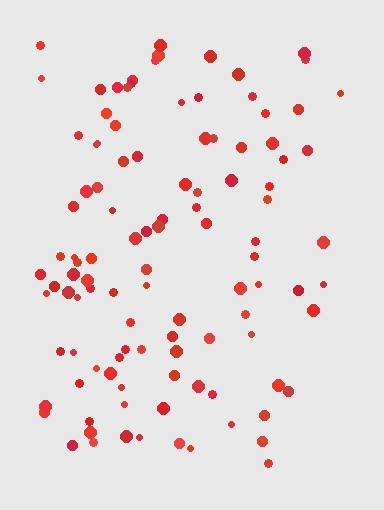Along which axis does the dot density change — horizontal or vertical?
Horizontal.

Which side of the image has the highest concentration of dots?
The left.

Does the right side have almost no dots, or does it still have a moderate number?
Still a moderate number, just noticeably fewer than the left.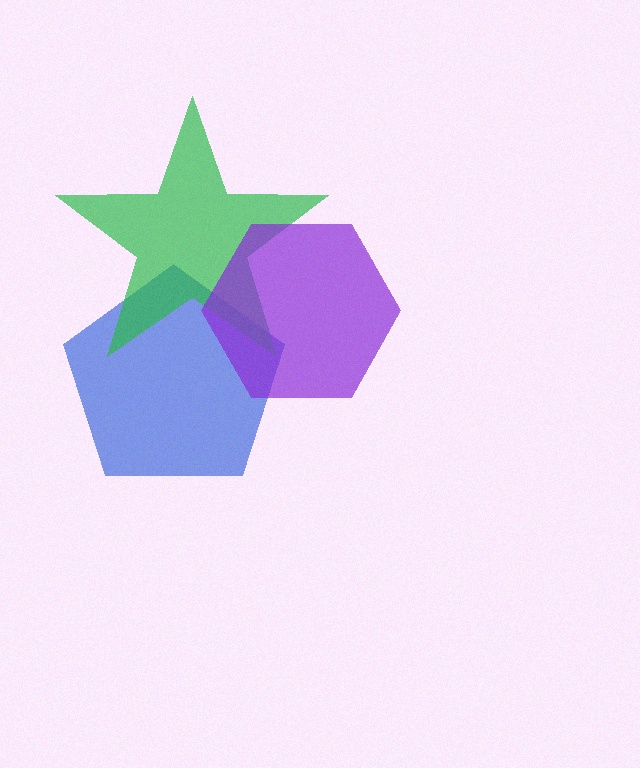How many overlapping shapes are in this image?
There are 3 overlapping shapes in the image.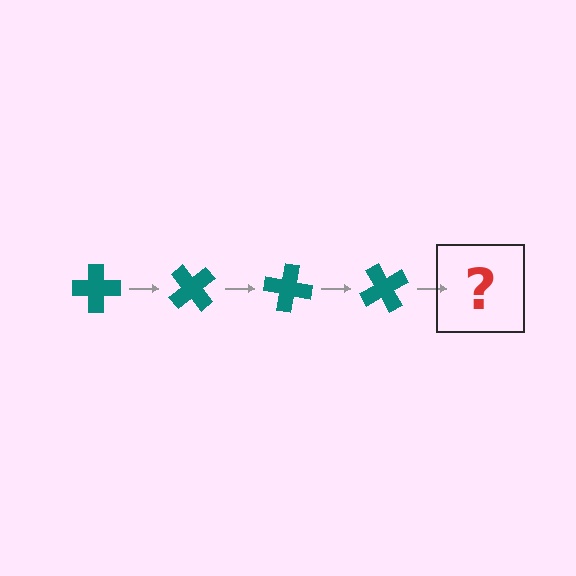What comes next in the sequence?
The next element should be a teal cross rotated 200 degrees.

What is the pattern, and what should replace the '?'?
The pattern is that the cross rotates 50 degrees each step. The '?' should be a teal cross rotated 200 degrees.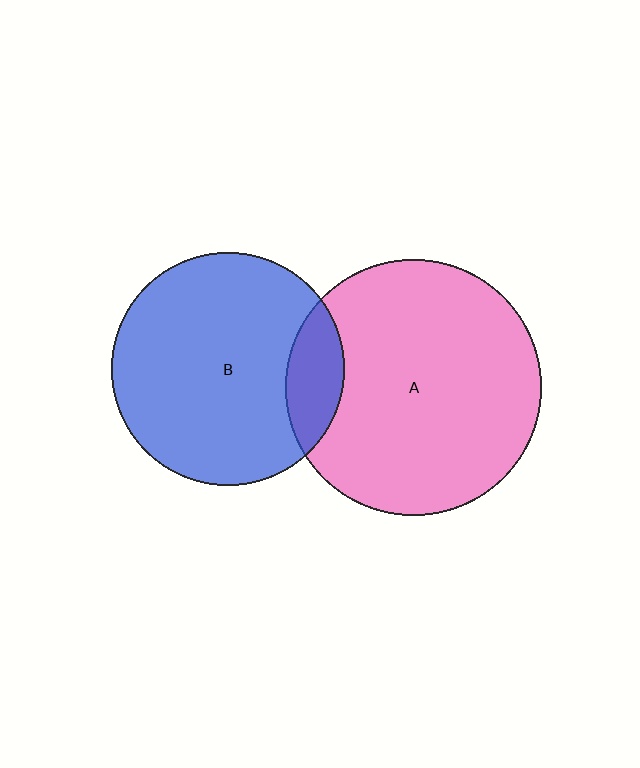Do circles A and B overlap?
Yes.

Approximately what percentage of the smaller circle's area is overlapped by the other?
Approximately 15%.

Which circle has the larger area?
Circle A (pink).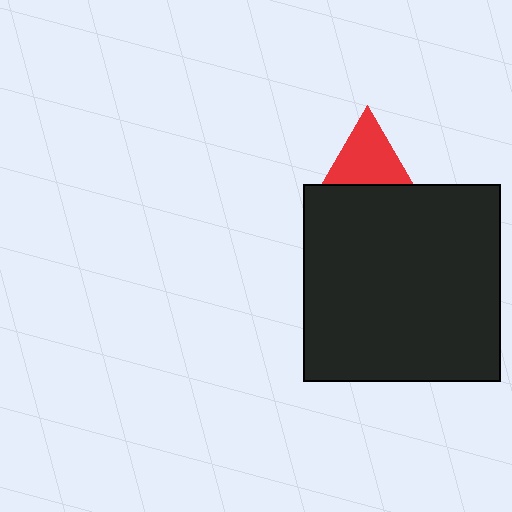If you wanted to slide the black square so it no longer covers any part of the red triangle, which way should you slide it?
Slide it down — that is the most direct way to separate the two shapes.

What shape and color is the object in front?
The object in front is a black square.